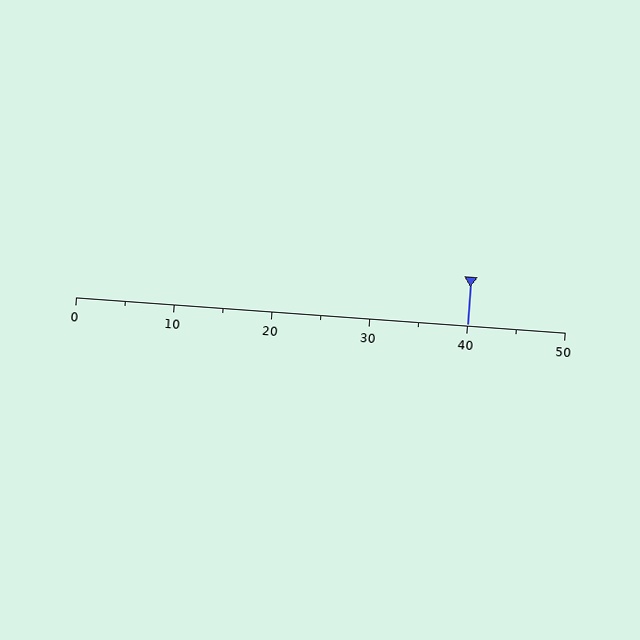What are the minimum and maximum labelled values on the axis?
The axis runs from 0 to 50.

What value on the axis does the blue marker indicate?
The marker indicates approximately 40.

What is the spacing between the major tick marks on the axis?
The major ticks are spaced 10 apart.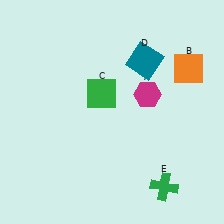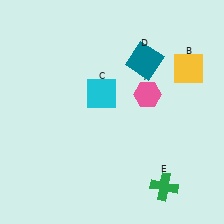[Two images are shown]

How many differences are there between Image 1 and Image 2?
There are 3 differences between the two images.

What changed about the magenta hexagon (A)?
In Image 1, A is magenta. In Image 2, it changed to pink.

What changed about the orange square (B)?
In Image 1, B is orange. In Image 2, it changed to yellow.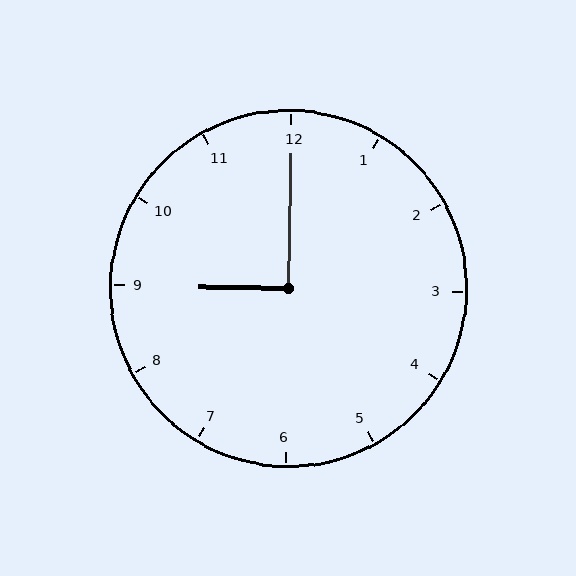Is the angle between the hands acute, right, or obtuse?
It is right.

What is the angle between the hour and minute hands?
Approximately 90 degrees.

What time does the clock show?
9:00.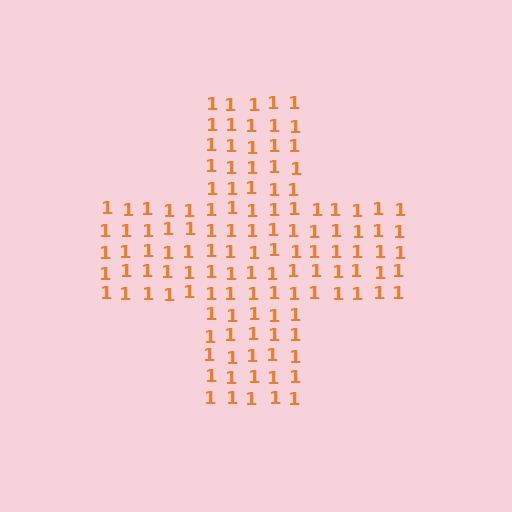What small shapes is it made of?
It is made of small digit 1's.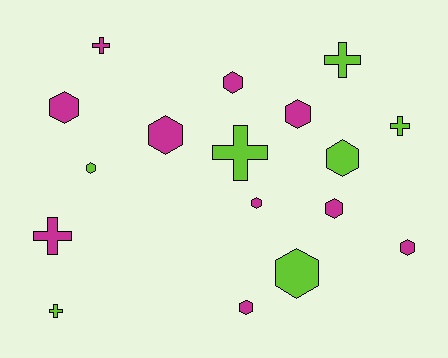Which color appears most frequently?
Magenta, with 10 objects.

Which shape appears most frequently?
Hexagon, with 11 objects.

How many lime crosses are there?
There are 4 lime crosses.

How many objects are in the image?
There are 17 objects.